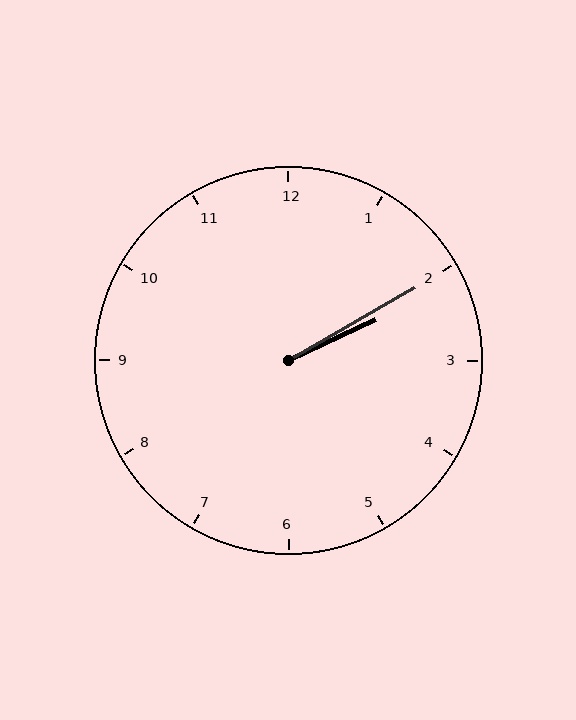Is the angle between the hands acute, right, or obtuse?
It is acute.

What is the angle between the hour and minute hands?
Approximately 5 degrees.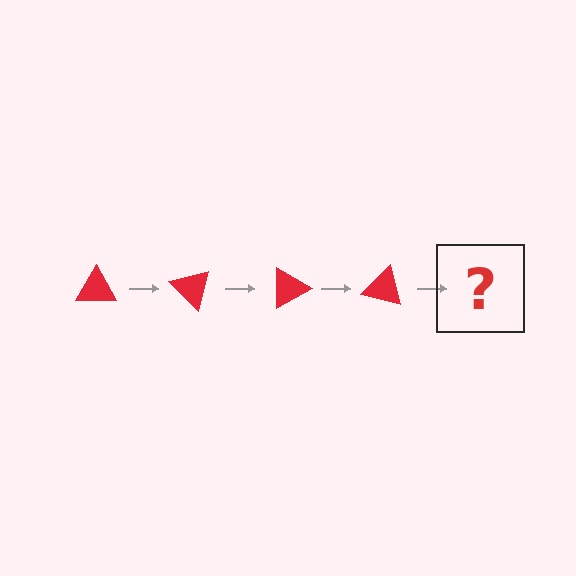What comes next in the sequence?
The next element should be a red triangle rotated 180 degrees.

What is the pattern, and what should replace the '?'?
The pattern is that the triangle rotates 45 degrees each step. The '?' should be a red triangle rotated 180 degrees.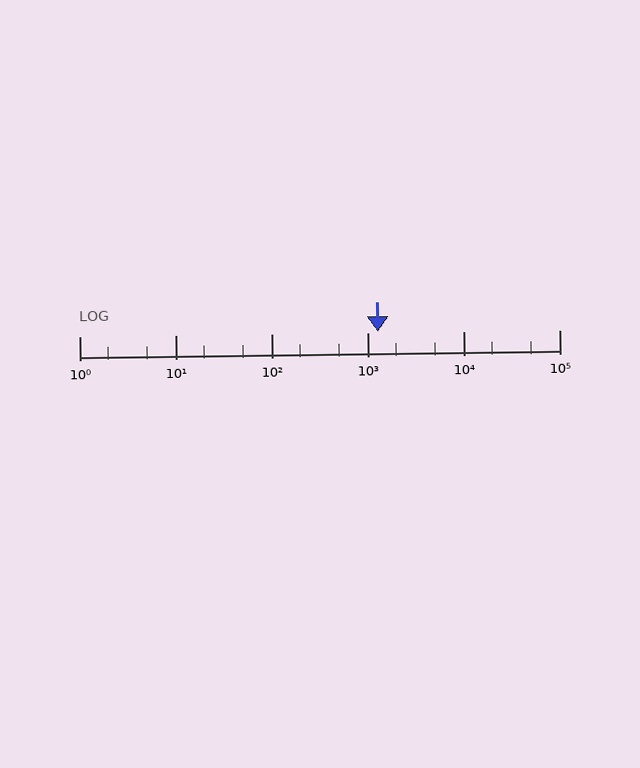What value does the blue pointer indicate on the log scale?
The pointer indicates approximately 1300.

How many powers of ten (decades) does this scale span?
The scale spans 5 decades, from 1 to 100000.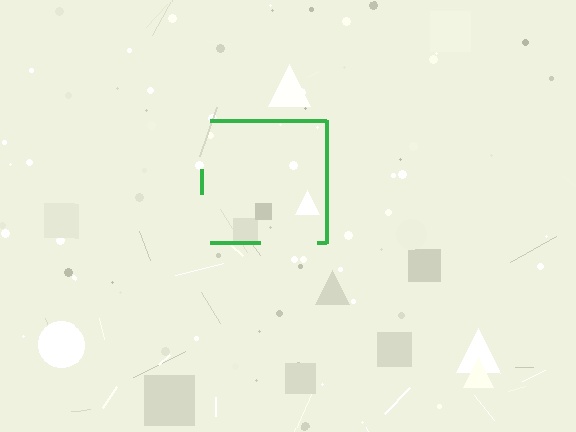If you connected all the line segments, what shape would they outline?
They would outline a square.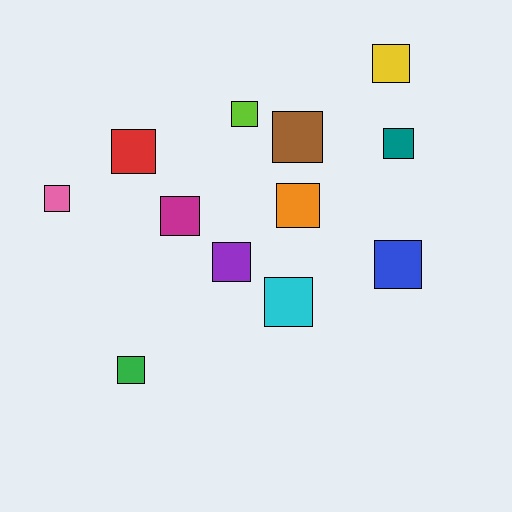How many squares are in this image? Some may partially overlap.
There are 12 squares.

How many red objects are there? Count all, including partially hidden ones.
There is 1 red object.